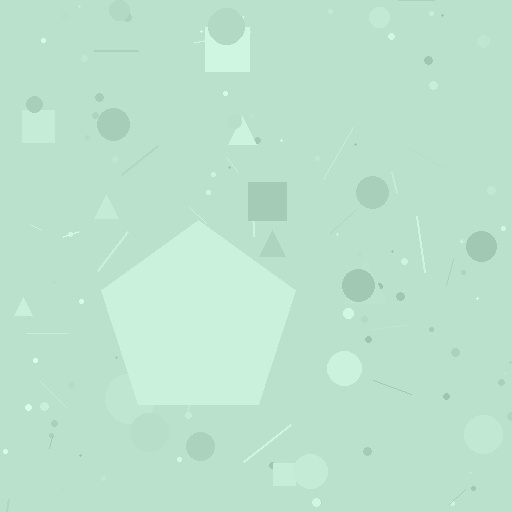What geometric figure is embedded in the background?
A pentagon is embedded in the background.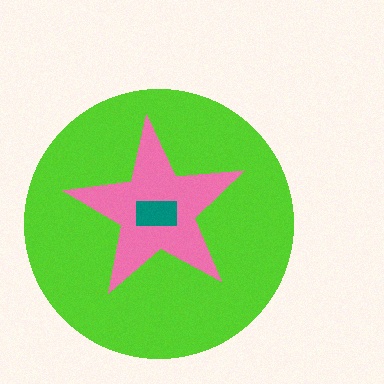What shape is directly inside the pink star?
The teal rectangle.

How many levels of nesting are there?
3.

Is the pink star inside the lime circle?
Yes.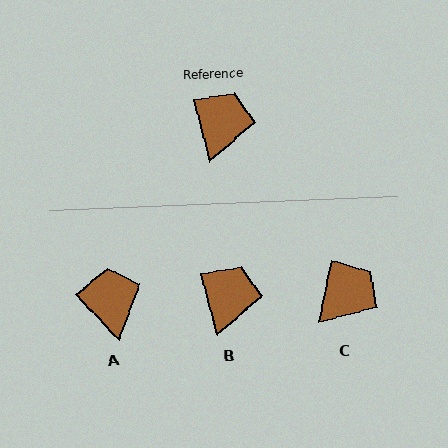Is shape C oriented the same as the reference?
No, it is off by about 26 degrees.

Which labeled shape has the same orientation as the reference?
B.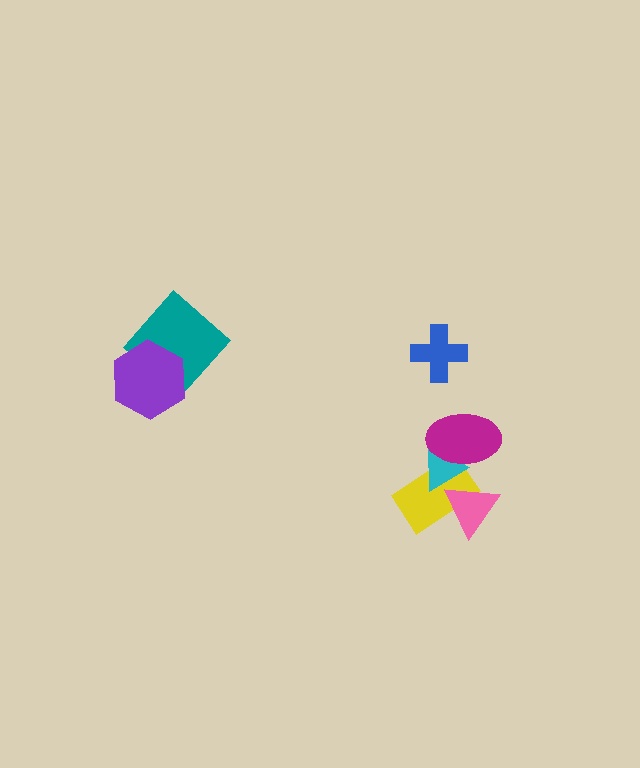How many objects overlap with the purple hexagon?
1 object overlaps with the purple hexagon.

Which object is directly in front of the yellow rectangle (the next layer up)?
The cyan triangle is directly in front of the yellow rectangle.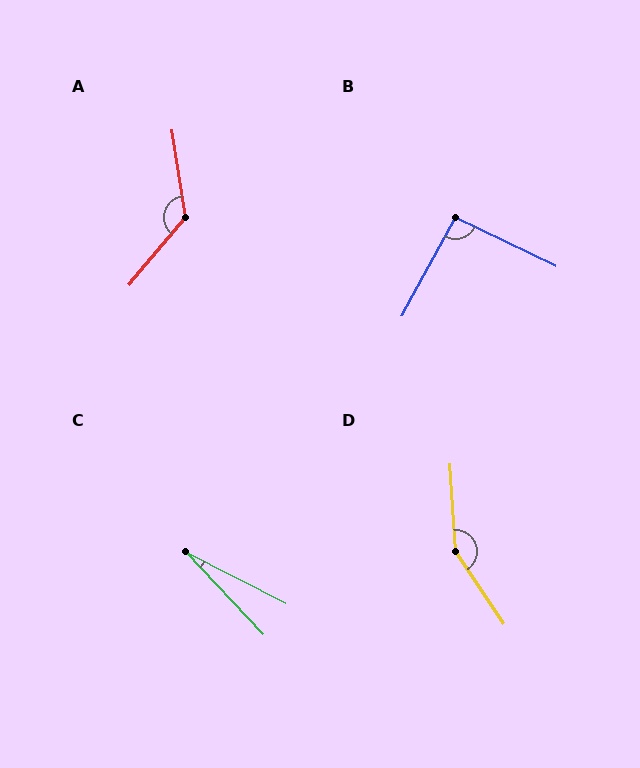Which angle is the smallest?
C, at approximately 20 degrees.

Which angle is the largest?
D, at approximately 150 degrees.